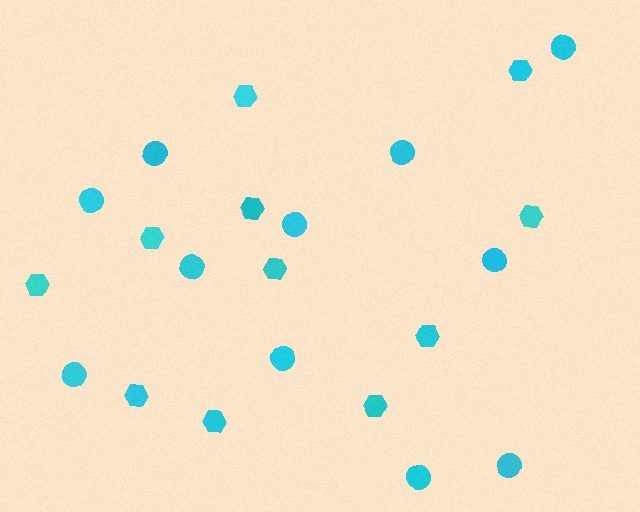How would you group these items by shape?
There are 2 groups: one group of hexagons (11) and one group of circles (11).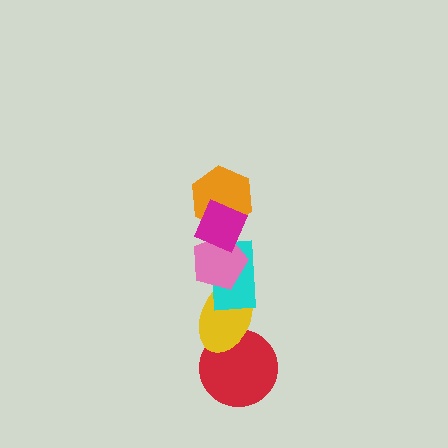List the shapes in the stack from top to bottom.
From top to bottom: the magenta square, the orange hexagon, the pink pentagon, the cyan rectangle, the yellow ellipse, the red circle.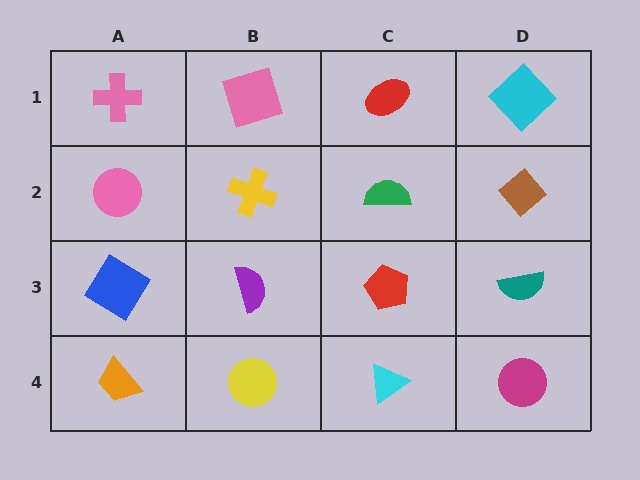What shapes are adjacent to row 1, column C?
A green semicircle (row 2, column C), a pink square (row 1, column B), a cyan diamond (row 1, column D).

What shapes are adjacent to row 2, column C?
A red ellipse (row 1, column C), a red pentagon (row 3, column C), a yellow cross (row 2, column B), a brown diamond (row 2, column D).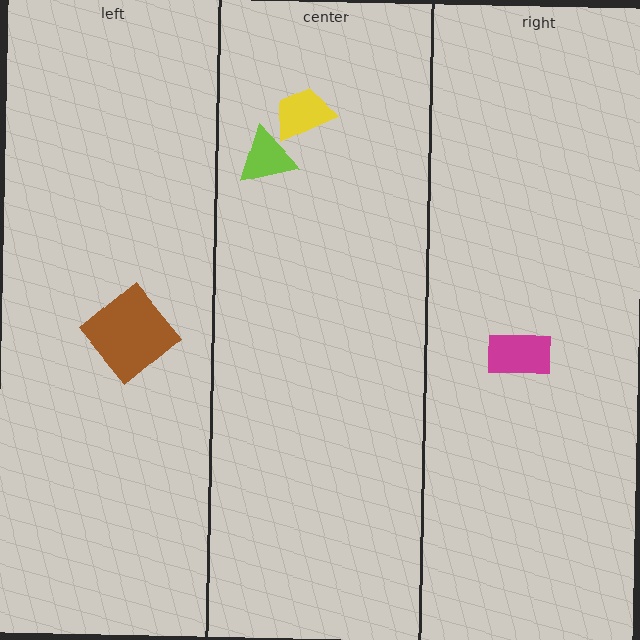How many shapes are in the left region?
1.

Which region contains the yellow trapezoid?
The center region.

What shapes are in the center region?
The yellow trapezoid, the lime triangle.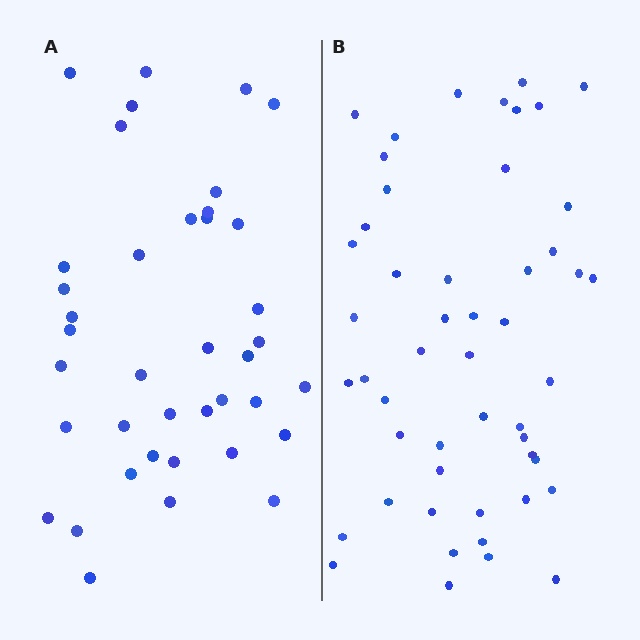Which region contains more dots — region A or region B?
Region B (the right region) has more dots.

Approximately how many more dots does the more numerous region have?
Region B has roughly 12 or so more dots than region A.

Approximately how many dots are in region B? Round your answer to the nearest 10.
About 50 dots.